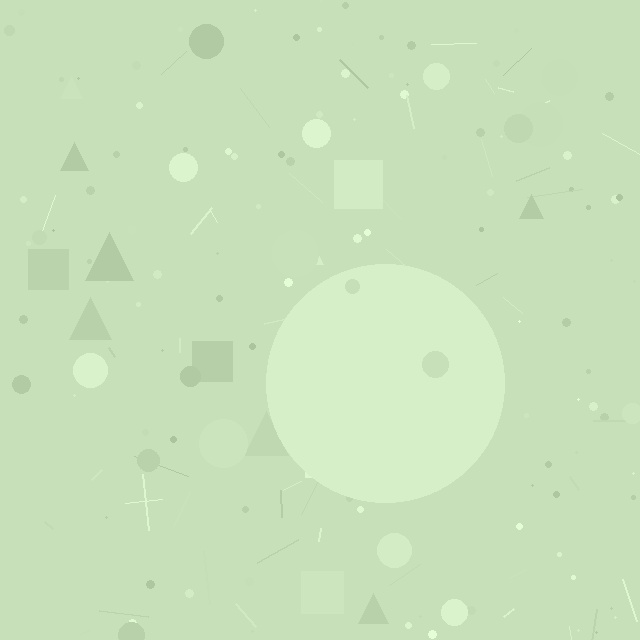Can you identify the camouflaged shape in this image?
The camouflaged shape is a circle.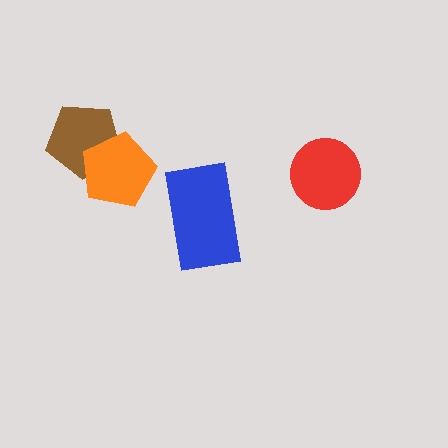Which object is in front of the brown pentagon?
The orange pentagon is in front of the brown pentagon.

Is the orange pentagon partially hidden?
No, no other shape covers it.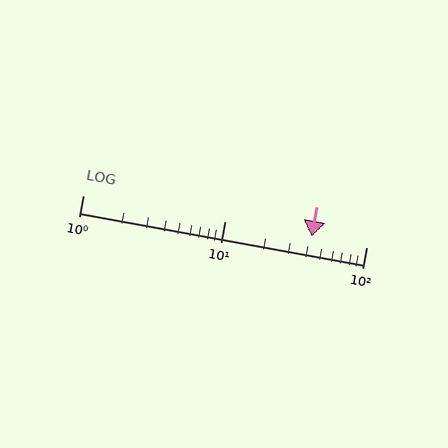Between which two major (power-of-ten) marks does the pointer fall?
The pointer is between 10 and 100.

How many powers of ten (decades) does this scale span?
The scale spans 2 decades, from 1 to 100.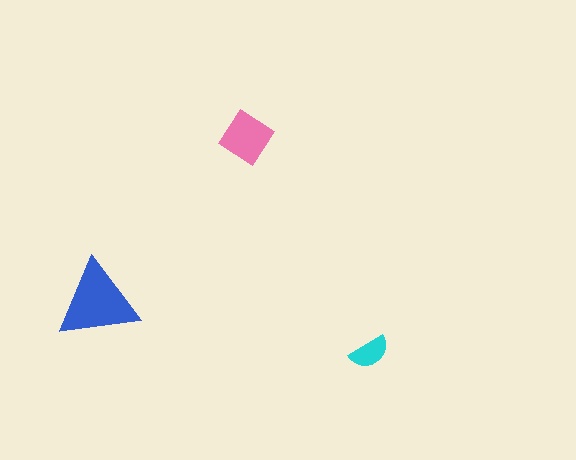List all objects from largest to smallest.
The blue triangle, the pink diamond, the cyan semicircle.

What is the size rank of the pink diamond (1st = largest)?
2nd.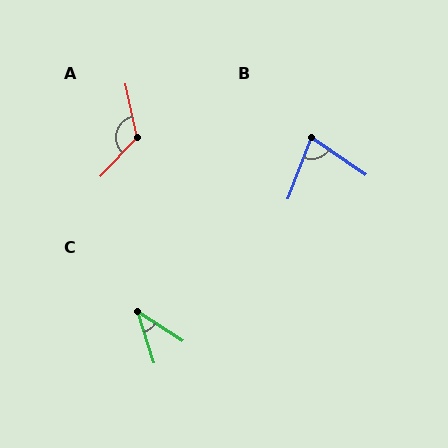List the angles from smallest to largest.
C (39°), B (77°), A (124°).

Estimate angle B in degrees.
Approximately 77 degrees.